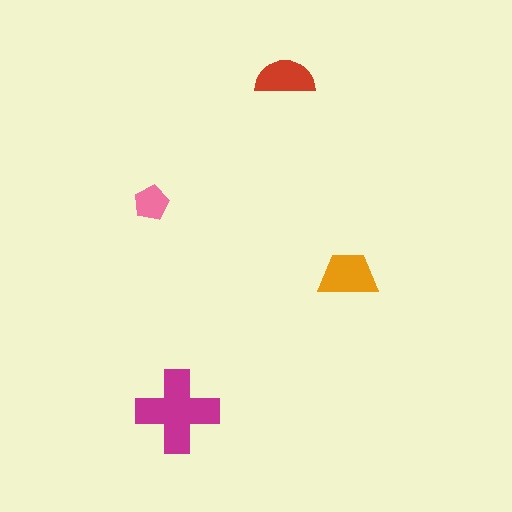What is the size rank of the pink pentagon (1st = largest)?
4th.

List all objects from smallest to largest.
The pink pentagon, the red semicircle, the orange trapezoid, the magenta cross.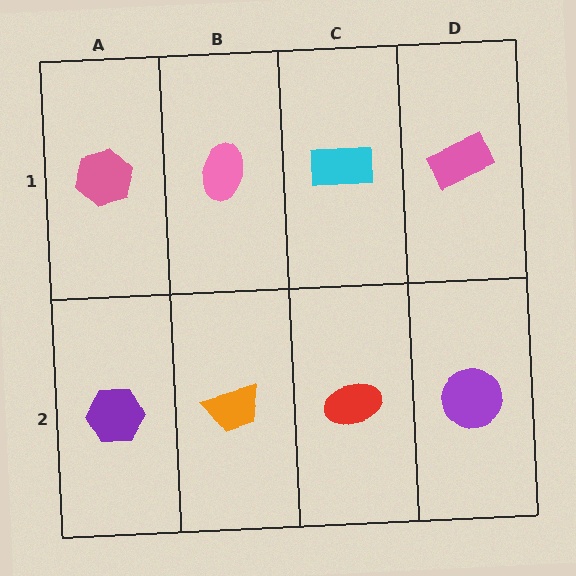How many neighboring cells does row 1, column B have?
3.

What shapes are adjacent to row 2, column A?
A pink hexagon (row 1, column A), an orange trapezoid (row 2, column B).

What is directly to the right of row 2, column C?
A purple circle.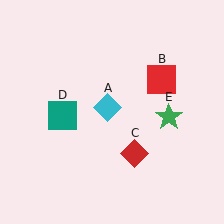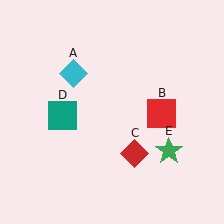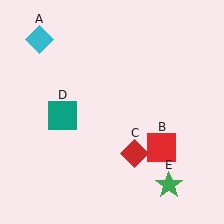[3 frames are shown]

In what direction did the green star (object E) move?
The green star (object E) moved down.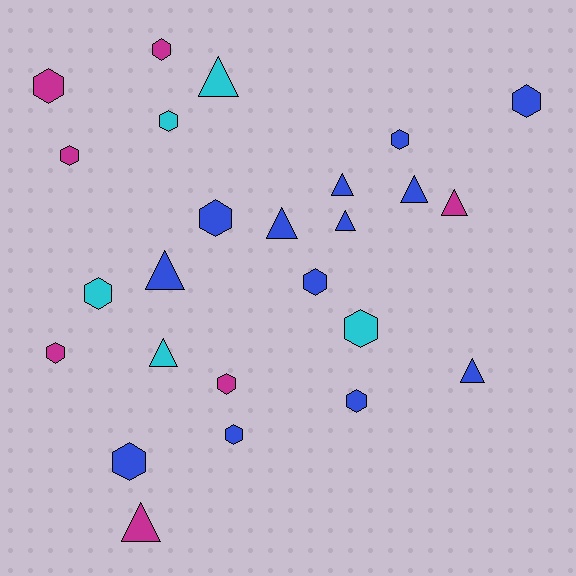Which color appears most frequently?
Blue, with 13 objects.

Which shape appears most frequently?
Hexagon, with 15 objects.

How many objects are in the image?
There are 25 objects.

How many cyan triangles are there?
There are 2 cyan triangles.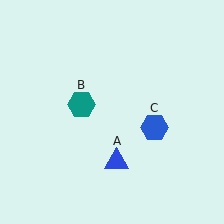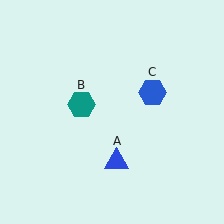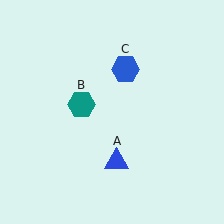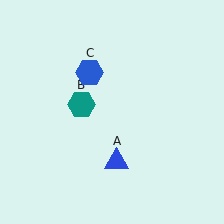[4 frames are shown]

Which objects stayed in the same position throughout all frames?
Blue triangle (object A) and teal hexagon (object B) remained stationary.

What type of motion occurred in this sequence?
The blue hexagon (object C) rotated counterclockwise around the center of the scene.